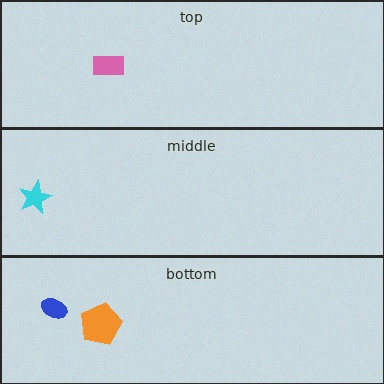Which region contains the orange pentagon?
The bottom region.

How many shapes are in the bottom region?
2.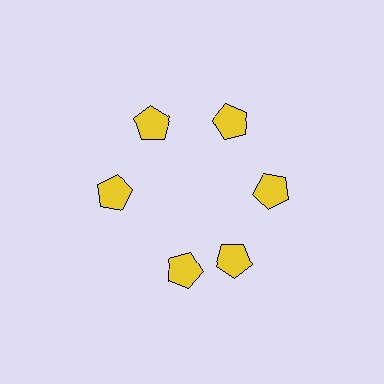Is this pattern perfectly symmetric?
No. The 6 yellow pentagons are arranged in a ring, but one element near the 7 o'clock position is rotated out of alignment along the ring, breaking the 6-fold rotational symmetry.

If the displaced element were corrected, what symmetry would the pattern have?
It would have 6-fold rotational symmetry — the pattern would map onto itself every 60 degrees.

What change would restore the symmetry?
The symmetry would be restored by rotating it back into even spacing with its neighbors so that all 6 pentagons sit at equal angles and equal distance from the center.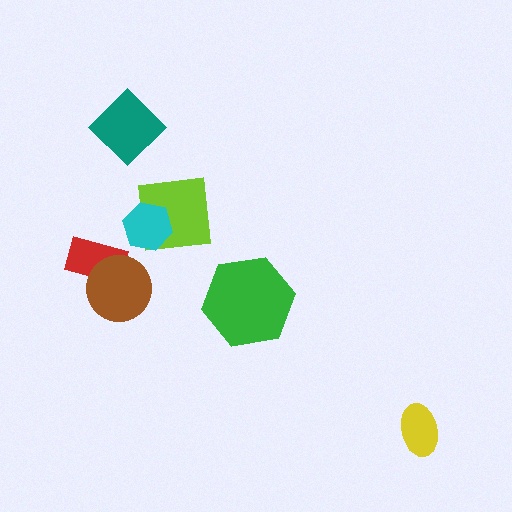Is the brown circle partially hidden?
No, no other shape covers it.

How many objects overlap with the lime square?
1 object overlaps with the lime square.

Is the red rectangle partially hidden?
Yes, it is partially covered by another shape.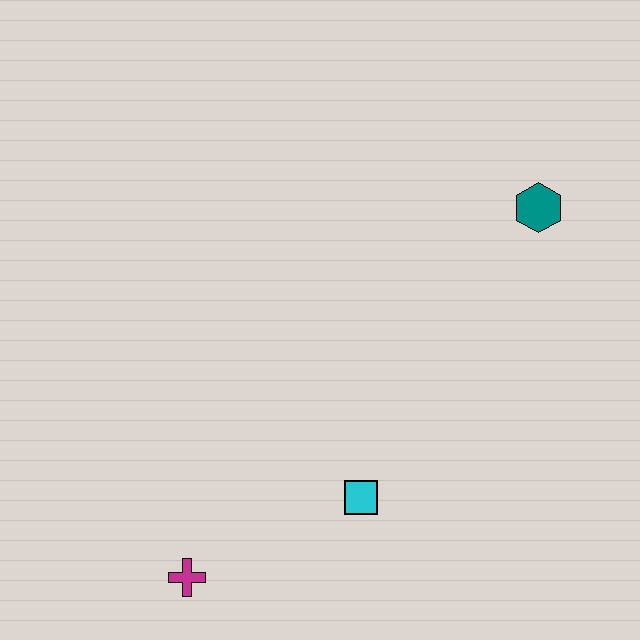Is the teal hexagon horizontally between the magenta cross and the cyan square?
No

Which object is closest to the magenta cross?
The cyan square is closest to the magenta cross.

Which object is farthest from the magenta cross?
The teal hexagon is farthest from the magenta cross.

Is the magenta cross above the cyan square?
No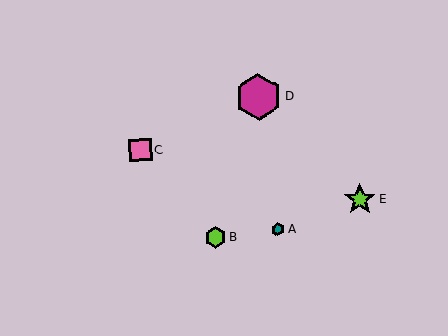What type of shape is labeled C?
Shape C is a pink square.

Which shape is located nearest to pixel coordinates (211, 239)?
The lime hexagon (labeled B) at (215, 238) is nearest to that location.